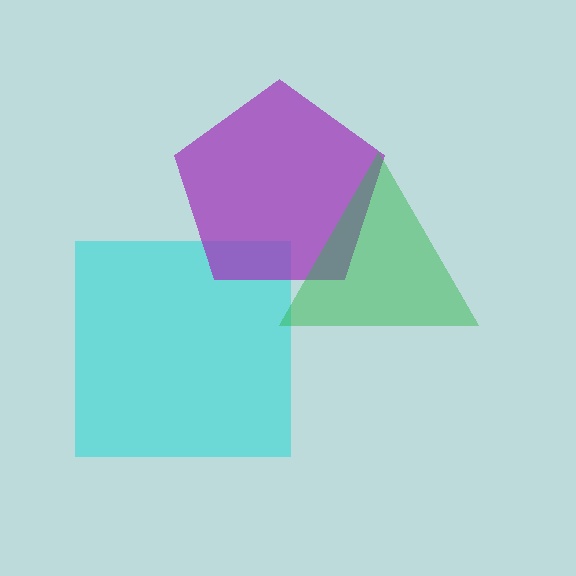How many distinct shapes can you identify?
There are 3 distinct shapes: a cyan square, a purple pentagon, a green triangle.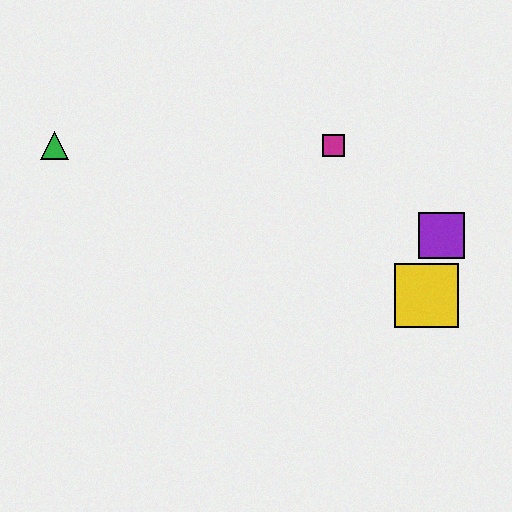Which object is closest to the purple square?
The yellow square is closest to the purple square.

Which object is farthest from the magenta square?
The green triangle is farthest from the magenta square.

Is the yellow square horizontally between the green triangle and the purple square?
Yes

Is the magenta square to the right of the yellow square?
No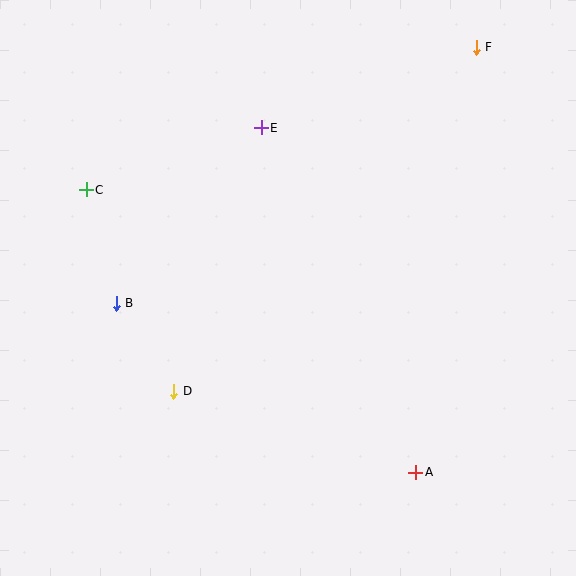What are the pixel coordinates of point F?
Point F is at (476, 47).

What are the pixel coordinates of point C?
Point C is at (86, 190).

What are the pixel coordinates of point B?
Point B is at (116, 303).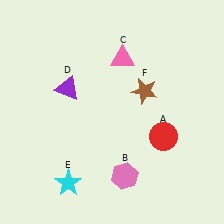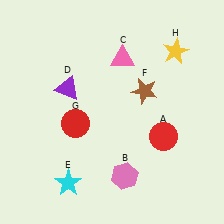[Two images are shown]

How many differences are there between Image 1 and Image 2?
There are 2 differences between the two images.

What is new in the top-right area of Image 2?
A yellow star (H) was added in the top-right area of Image 2.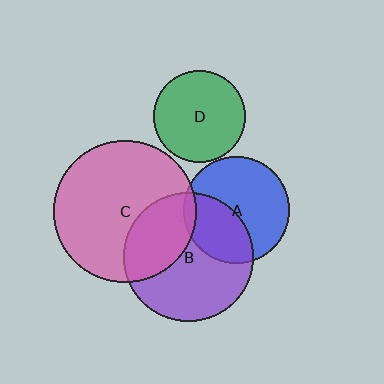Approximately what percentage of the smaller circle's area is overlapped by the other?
Approximately 35%.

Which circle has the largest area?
Circle C (pink).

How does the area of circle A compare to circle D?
Approximately 1.4 times.